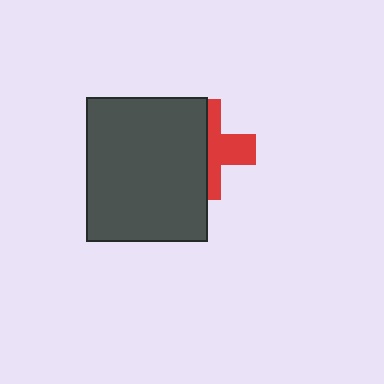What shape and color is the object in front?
The object in front is a dark gray rectangle.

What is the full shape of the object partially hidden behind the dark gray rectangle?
The partially hidden object is a red cross.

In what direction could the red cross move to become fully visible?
The red cross could move right. That would shift it out from behind the dark gray rectangle entirely.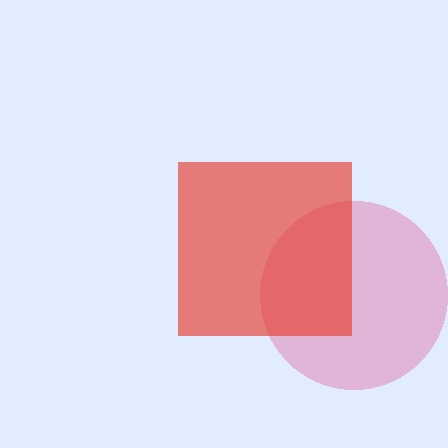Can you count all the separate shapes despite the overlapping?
Yes, there are 2 separate shapes.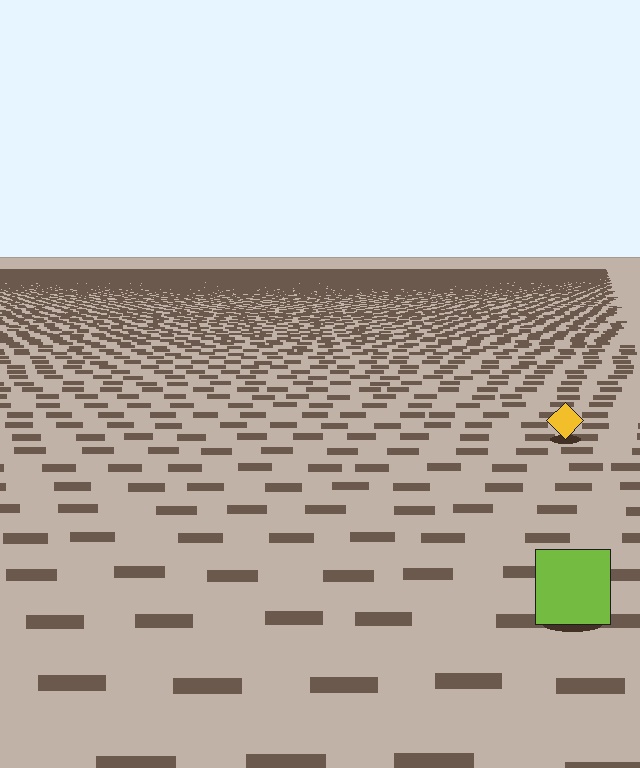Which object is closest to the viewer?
The lime square is closest. The texture marks near it are larger and more spread out.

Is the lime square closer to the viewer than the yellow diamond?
Yes. The lime square is closer — you can tell from the texture gradient: the ground texture is coarser near it.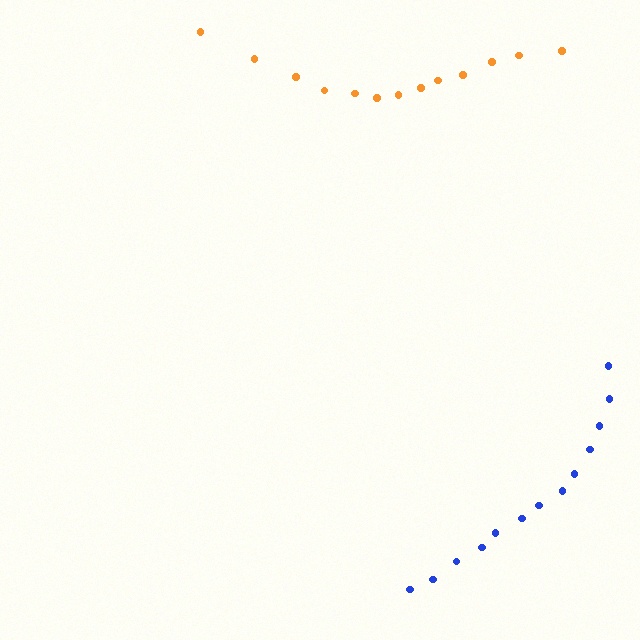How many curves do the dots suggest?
There are 2 distinct paths.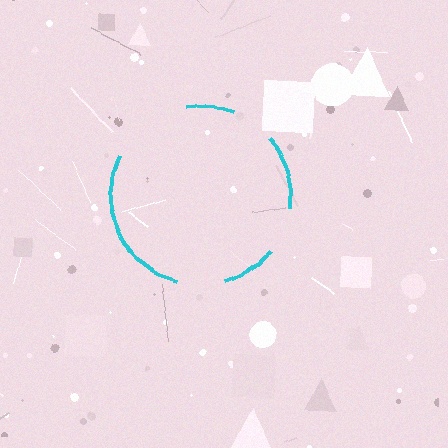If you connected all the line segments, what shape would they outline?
They would outline a circle.